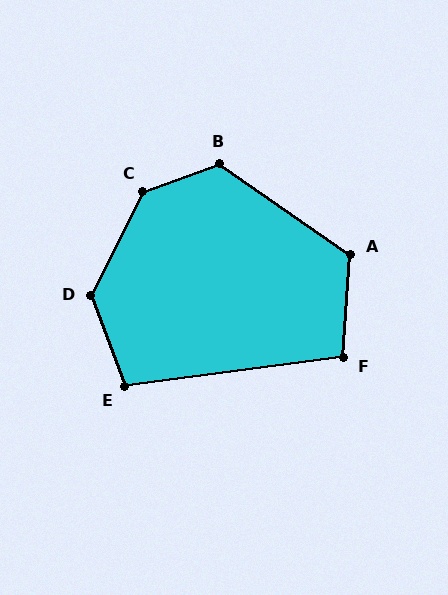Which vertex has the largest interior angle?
C, at approximately 136 degrees.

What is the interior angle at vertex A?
Approximately 121 degrees (obtuse).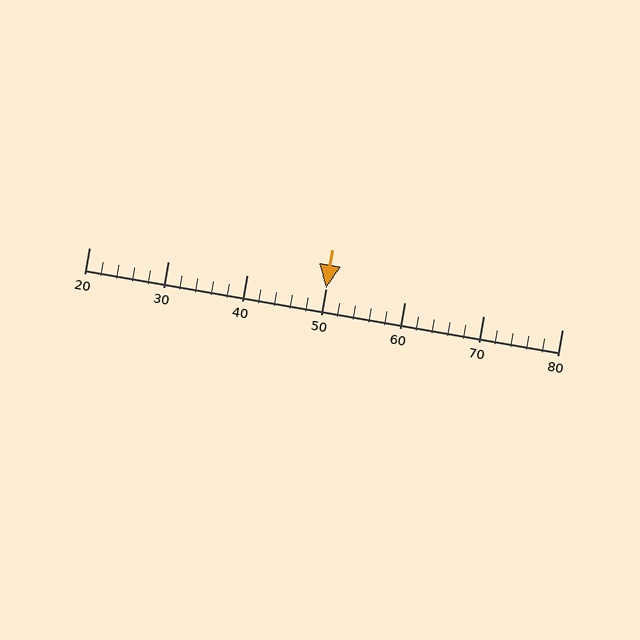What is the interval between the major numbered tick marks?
The major tick marks are spaced 10 units apart.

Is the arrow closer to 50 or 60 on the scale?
The arrow is closer to 50.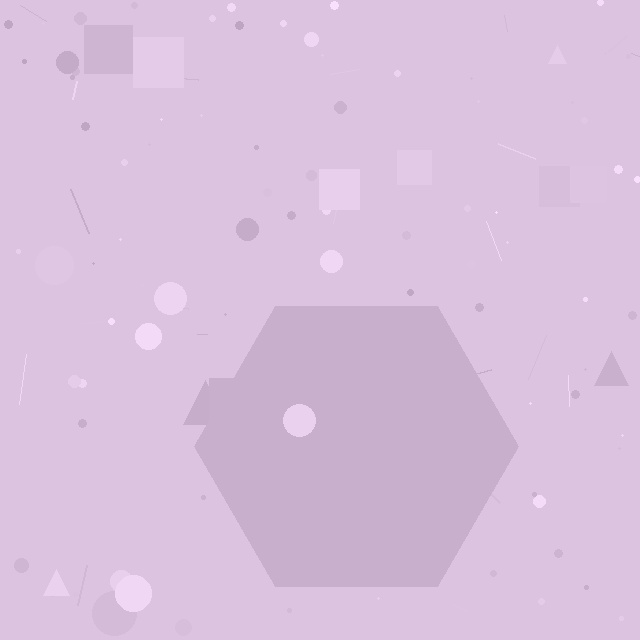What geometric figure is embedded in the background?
A hexagon is embedded in the background.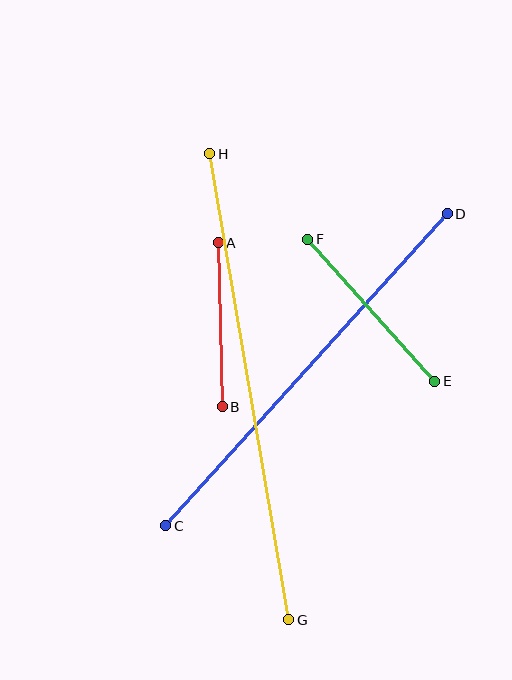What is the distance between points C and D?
The distance is approximately 420 pixels.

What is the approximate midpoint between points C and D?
The midpoint is at approximately (306, 370) pixels.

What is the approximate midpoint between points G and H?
The midpoint is at approximately (249, 387) pixels.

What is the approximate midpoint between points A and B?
The midpoint is at approximately (220, 325) pixels.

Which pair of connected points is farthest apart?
Points G and H are farthest apart.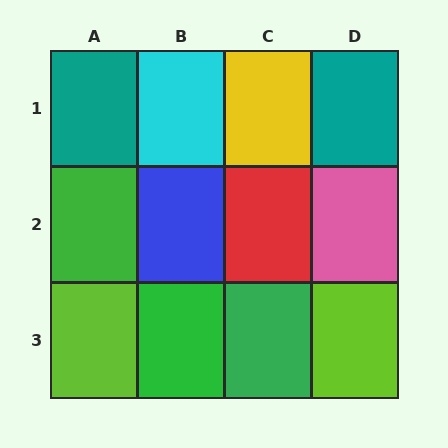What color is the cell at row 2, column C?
Red.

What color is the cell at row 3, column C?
Green.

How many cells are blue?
1 cell is blue.